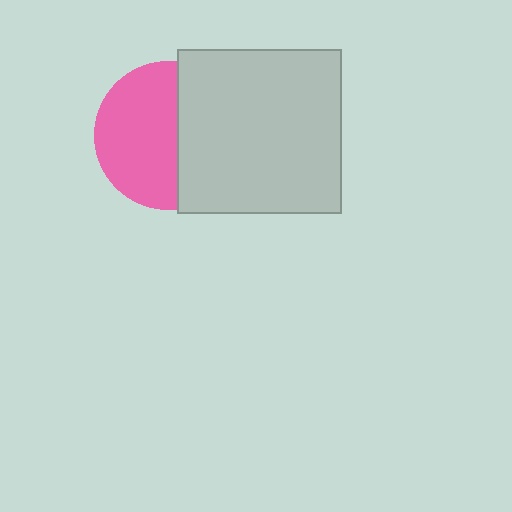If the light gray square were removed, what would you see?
You would see the complete pink circle.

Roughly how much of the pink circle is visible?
About half of it is visible (roughly 58%).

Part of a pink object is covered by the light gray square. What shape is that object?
It is a circle.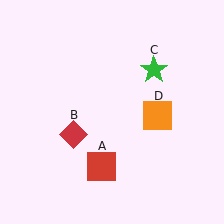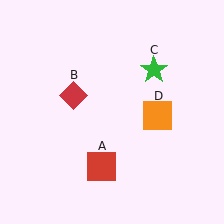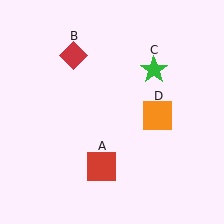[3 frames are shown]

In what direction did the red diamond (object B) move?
The red diamond (object B) moved up.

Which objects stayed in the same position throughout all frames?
Red square (object A) and green star (object C) and orange square (object D) remained stationary.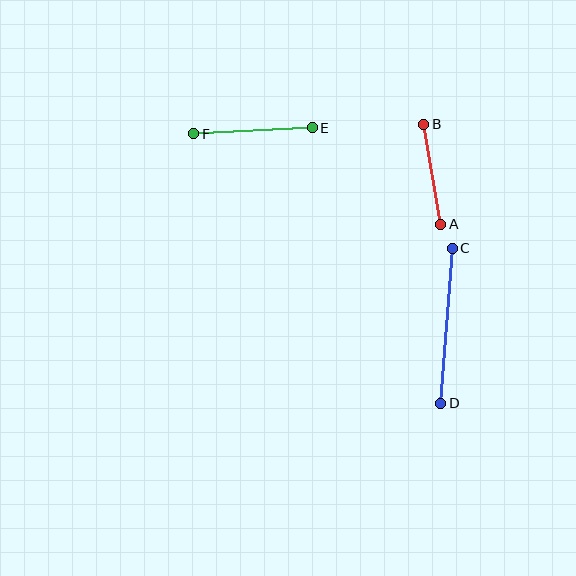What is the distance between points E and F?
The distance is approximately 119 pixels.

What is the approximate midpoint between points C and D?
The midpoint is at approximately (447, 326) pixels.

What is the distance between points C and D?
The distance is approximately 156 pixels.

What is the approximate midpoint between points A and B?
The midpoint is at approximately (432, 174) pixels.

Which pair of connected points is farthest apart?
Points C and D are farthest apart.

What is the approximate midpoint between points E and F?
The midpoint is at approximately (253, 131) pixels.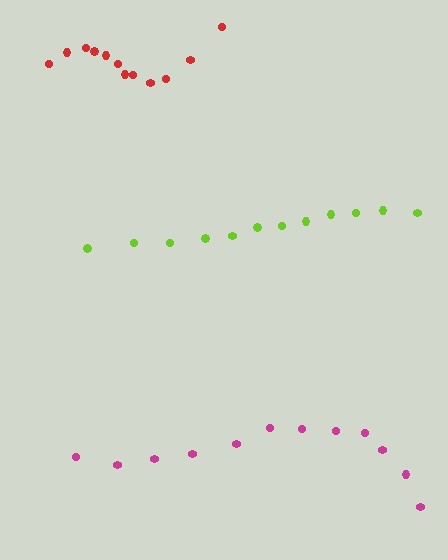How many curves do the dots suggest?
There are 3 distinct paths.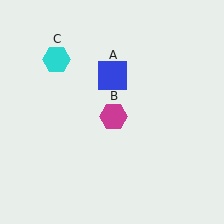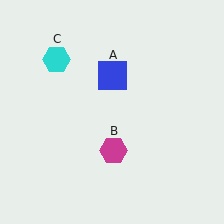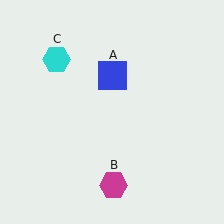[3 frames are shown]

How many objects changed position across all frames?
1 object changed position: magenta hexagon (object B).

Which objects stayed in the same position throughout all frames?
Blue square (object A) and cyan hexagon (object C) remained stationary.